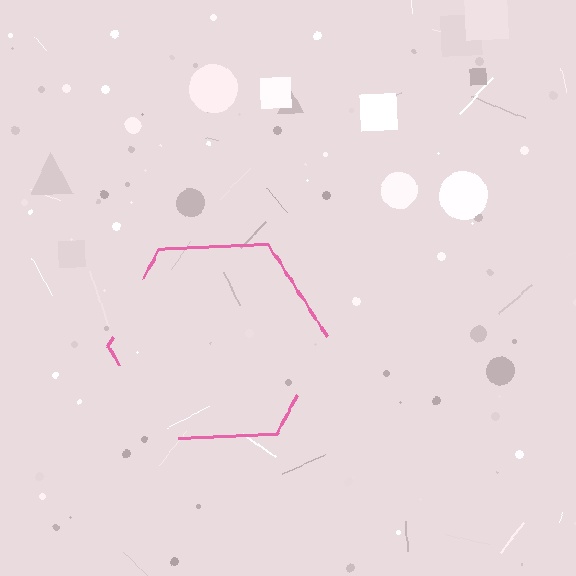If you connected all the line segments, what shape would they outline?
They would outline a hexagon.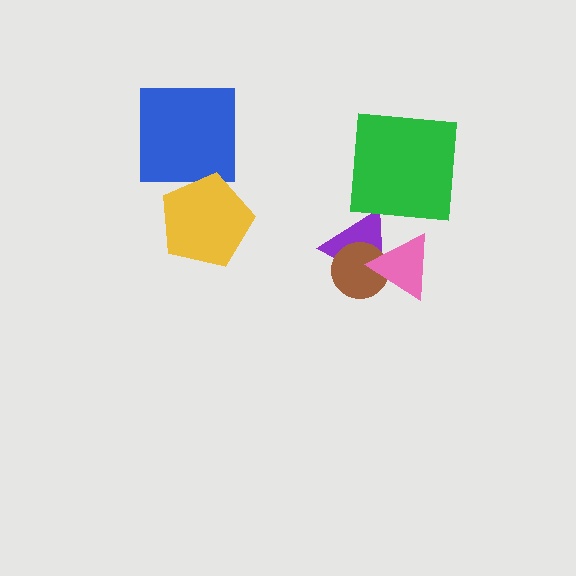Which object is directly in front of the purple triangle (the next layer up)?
The brown circle is directly in front of the purple triangle.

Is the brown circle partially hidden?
Yes, it is partially covered by another shape.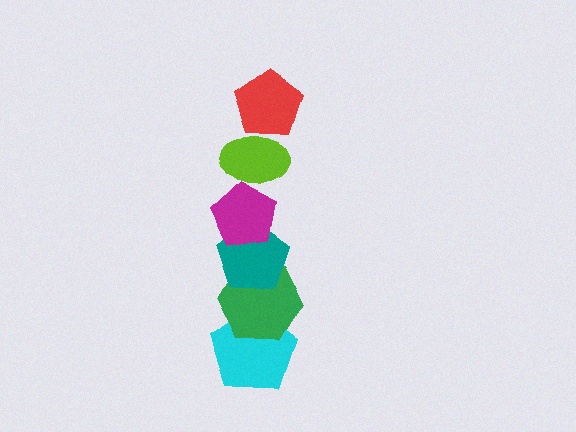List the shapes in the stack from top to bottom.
From top to bottom: the red pentagon, the lime ellipse, the magenta pentagon, the teal pentagon, the green hexagon, the cyan pentagon.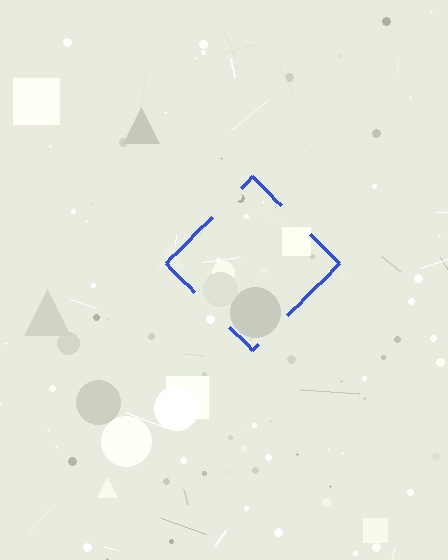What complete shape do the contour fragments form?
The contour fragments form a diamond.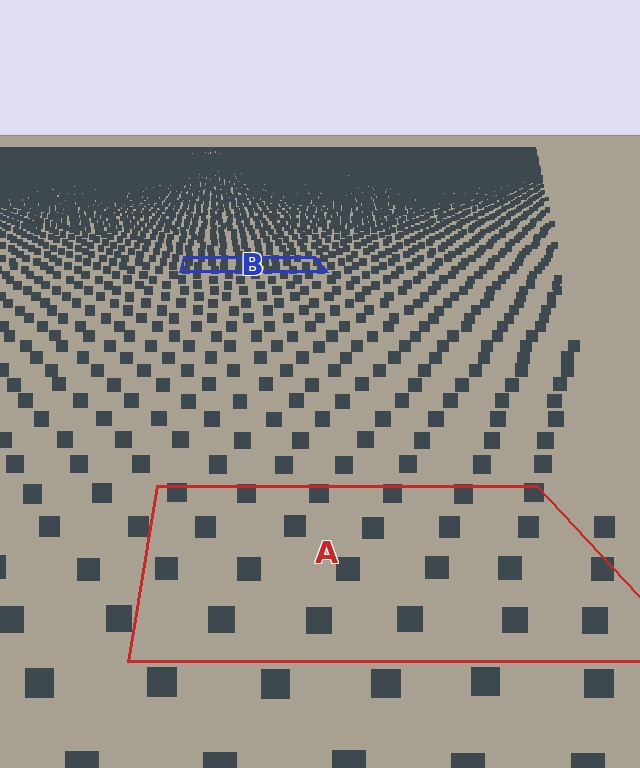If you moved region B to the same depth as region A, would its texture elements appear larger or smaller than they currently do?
They would appear larger. At a closer depth, the same texture elements are projected at a bigger on-screen size.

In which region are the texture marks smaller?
The texture marks are smaller in region B, because it is farther away.